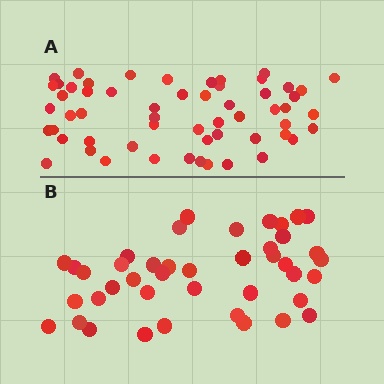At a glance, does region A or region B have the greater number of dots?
Region A (the top region) has more dots.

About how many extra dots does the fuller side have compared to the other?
Region A has approximately 15 more dots than region B.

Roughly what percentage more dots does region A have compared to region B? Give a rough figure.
About 35% more.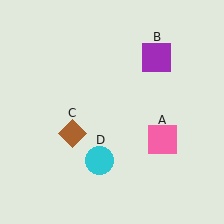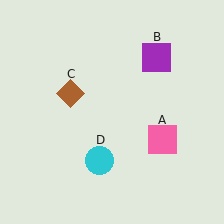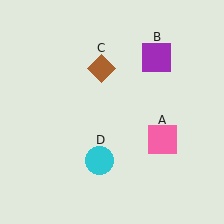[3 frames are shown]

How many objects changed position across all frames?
1 object changed position: brown diamond (object C).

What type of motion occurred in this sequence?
The brown diamond (object C) rotated clockwise around the center of the scene.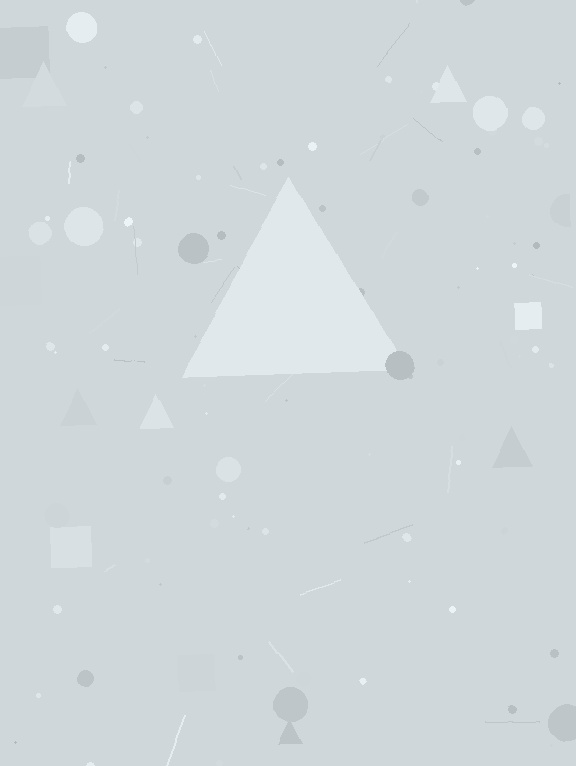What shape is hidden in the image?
A triangle is hidden in the image.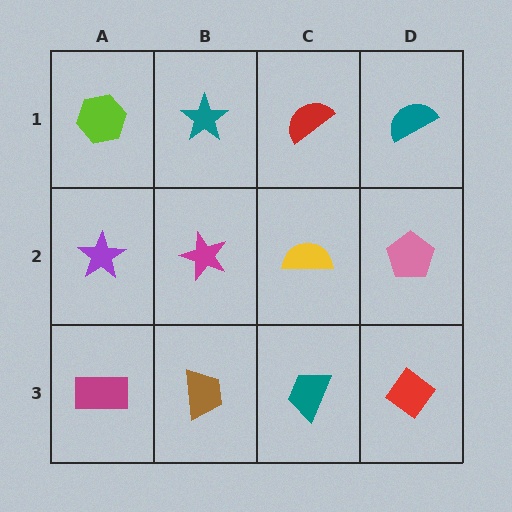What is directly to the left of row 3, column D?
A teal trapezoid.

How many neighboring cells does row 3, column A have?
2.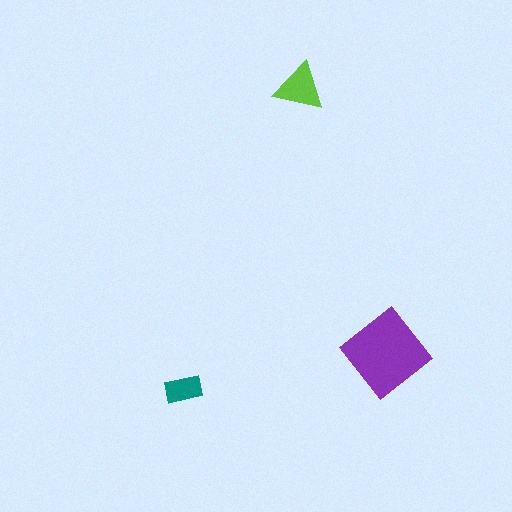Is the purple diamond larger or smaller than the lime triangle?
Larger.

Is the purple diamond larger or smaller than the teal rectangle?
Larger.